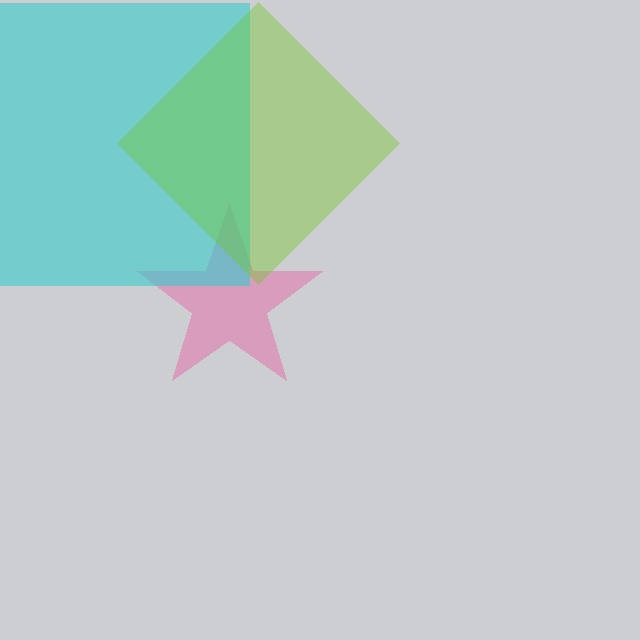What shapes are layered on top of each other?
The layered shapes are: a pink star, a cyan square, a lime diamond.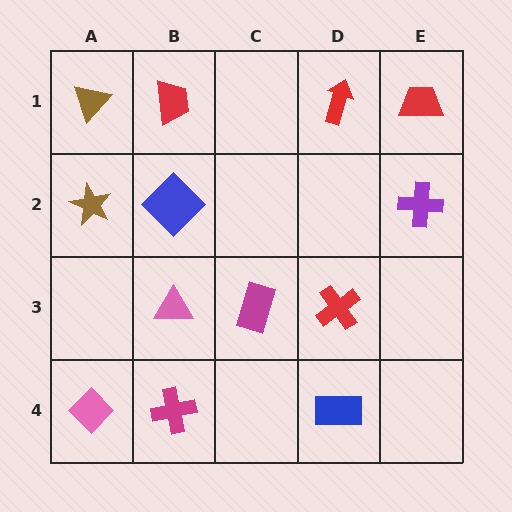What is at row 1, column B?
A red trapezoid.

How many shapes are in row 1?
4 shapes.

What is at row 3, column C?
A magenta rectangle.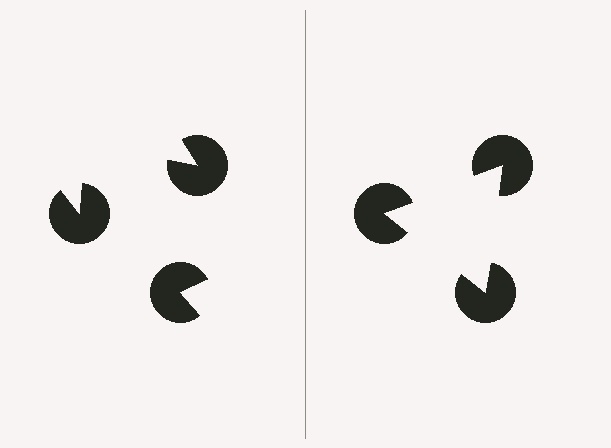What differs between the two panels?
The pac-man discs are positioned identically on both sides; only the wedge orientations differ. On the right they align to a triangle; on the left they are misaligned.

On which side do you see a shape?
An illusory triangle appears on the right side. On the left side the wedge cuts are rotated, so no coherent shape forms.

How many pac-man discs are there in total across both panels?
6 — 3 on each side.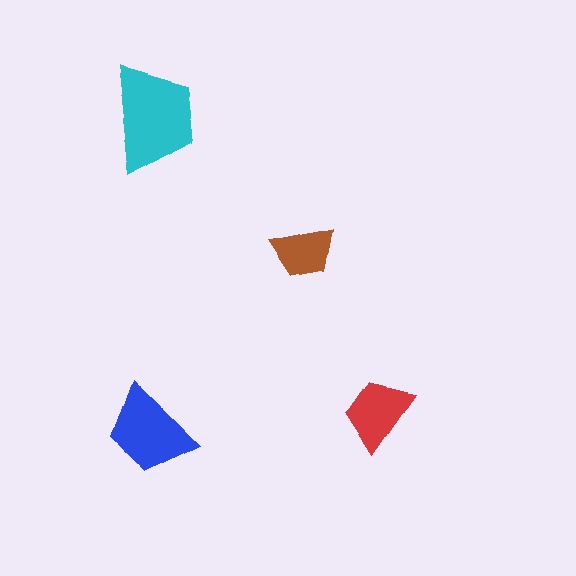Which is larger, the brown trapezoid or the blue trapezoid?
The blue one.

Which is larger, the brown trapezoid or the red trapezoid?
The red one.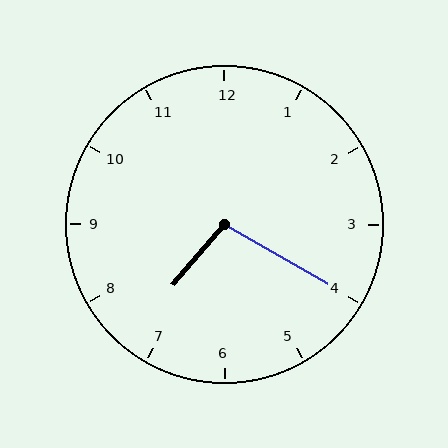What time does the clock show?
7:20.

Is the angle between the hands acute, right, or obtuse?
It is obtuse.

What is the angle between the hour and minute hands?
Approximately 100 degrees.